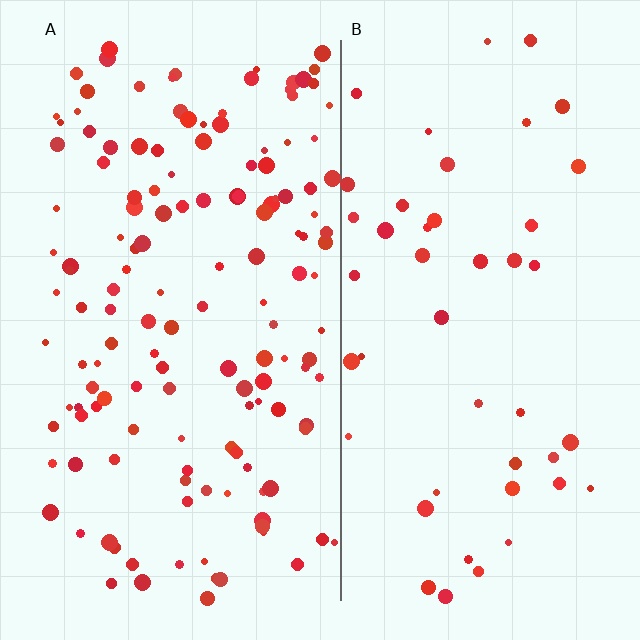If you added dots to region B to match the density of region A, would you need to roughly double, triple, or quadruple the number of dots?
Approximately triple.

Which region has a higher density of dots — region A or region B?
A (the left).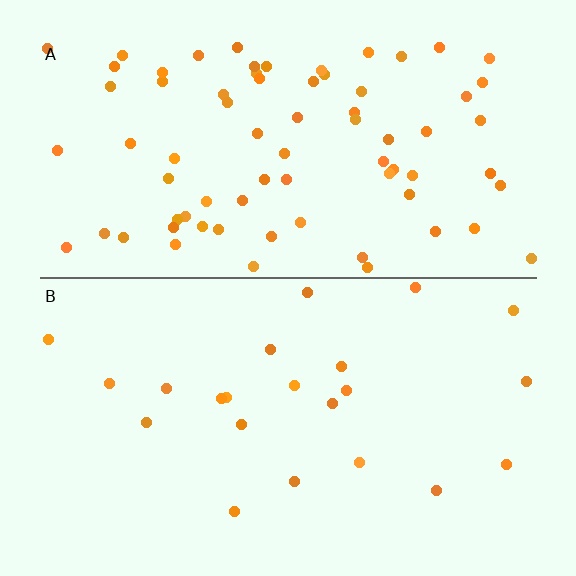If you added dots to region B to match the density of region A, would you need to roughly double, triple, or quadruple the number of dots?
Approximately triple.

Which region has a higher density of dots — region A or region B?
A (the top).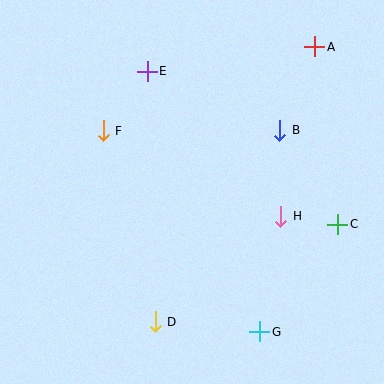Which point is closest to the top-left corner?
Point E is closest to the top-left corner.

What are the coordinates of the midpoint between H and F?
The midpoint between H and F is at (192, 173).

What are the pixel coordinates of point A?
Point A is at (315, 47).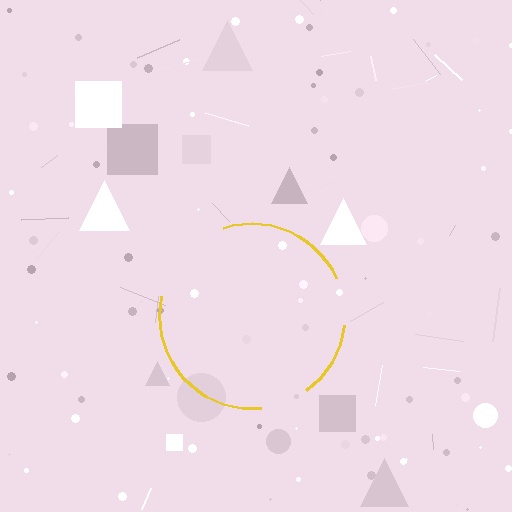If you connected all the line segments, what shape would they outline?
They would outline a circle.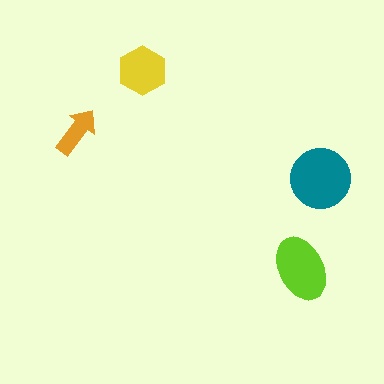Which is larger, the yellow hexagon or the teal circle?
The teal circle.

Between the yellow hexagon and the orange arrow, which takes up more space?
The yellow hexagon.